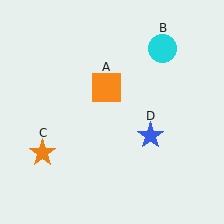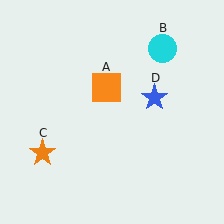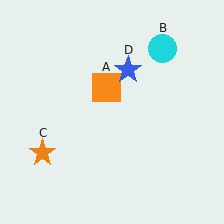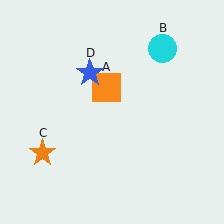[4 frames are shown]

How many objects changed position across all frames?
1 object changed position: blue star (object D).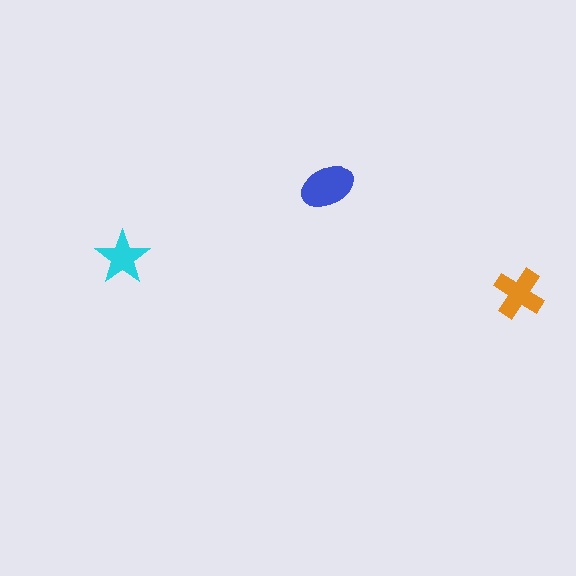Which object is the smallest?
The cyan star.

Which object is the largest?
The blue ellipse.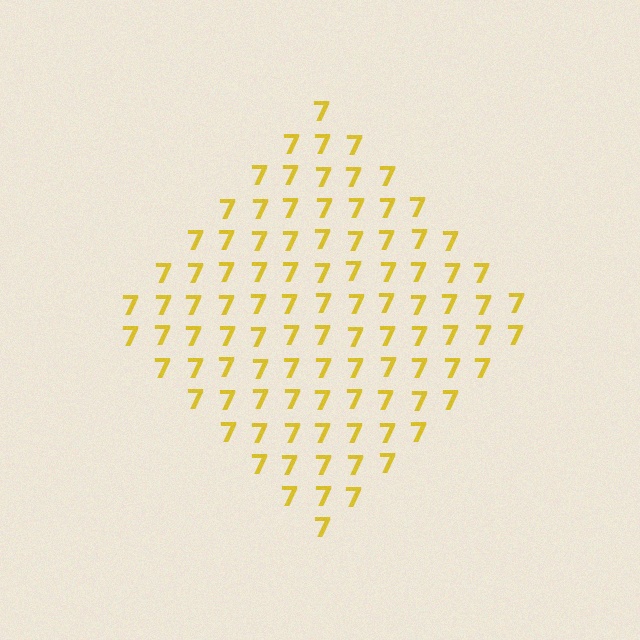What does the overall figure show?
The overall figure shows a diamond.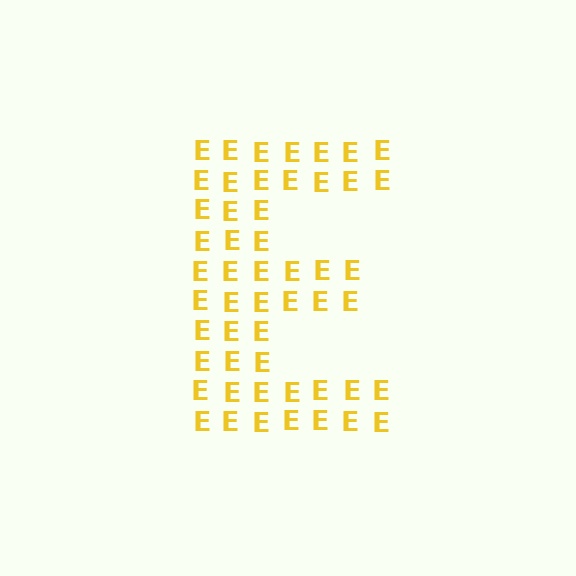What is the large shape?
The large shape is the letter E.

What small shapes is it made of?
It is made of small letter E's.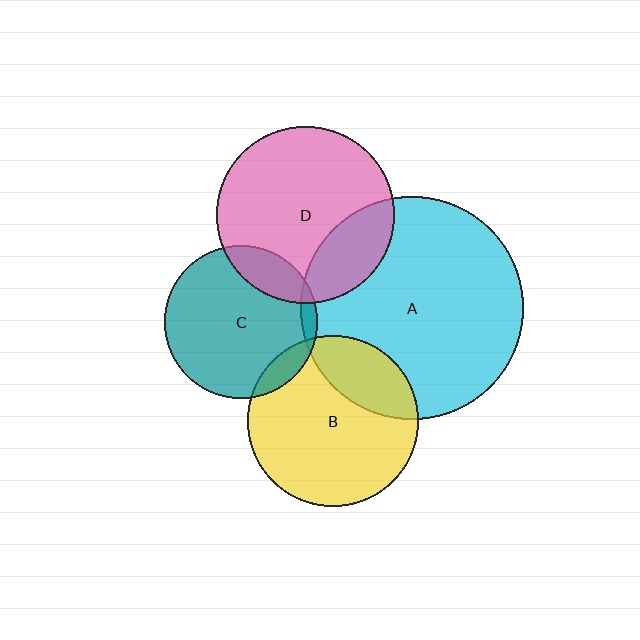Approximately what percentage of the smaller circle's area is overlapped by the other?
Approximately 15%.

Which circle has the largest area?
Circle A (cyan).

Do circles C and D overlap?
Yes.